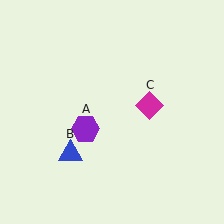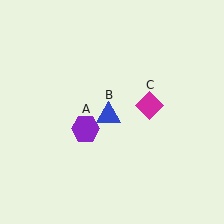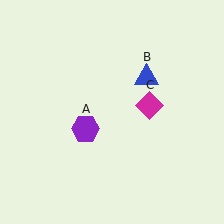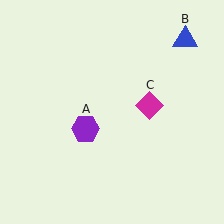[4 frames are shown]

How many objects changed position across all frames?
1 object changed position: blue triangle (object B).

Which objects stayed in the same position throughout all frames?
Purple hexagon (object A) and magenta diamond (object C) remained stationary.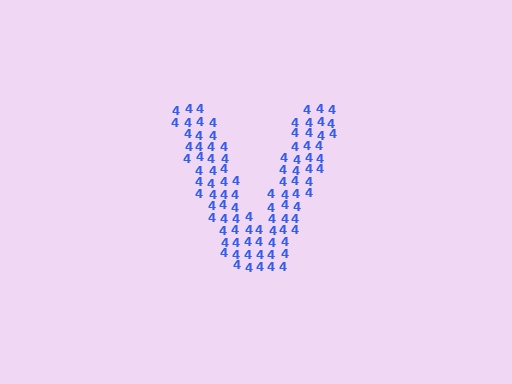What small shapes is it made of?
It is made of small digit 4's.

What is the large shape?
The large shape is the letter V.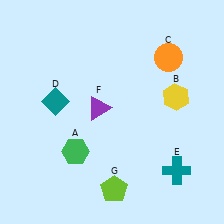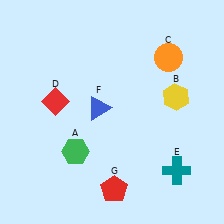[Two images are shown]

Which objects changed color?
D changed from teal to red. F changed from purple to blue. G changed from lime to red.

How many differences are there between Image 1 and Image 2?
There are 3 differences between the two images.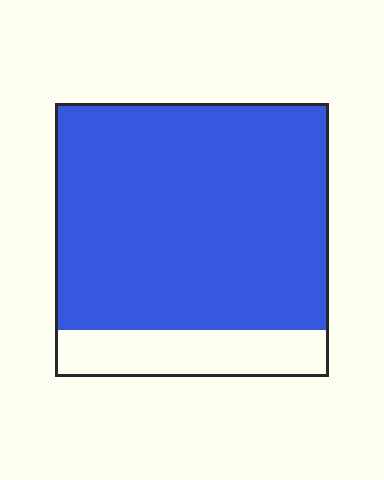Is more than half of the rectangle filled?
Yes.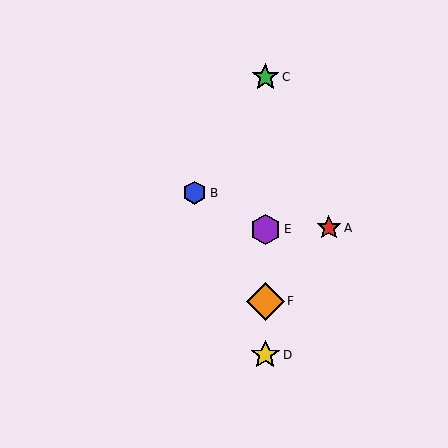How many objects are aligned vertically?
4 objects (C, D, E, F) are aligned vertically.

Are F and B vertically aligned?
No, F is at x≈265 and B is at x≈195.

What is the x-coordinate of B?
Object B is at x≈195.